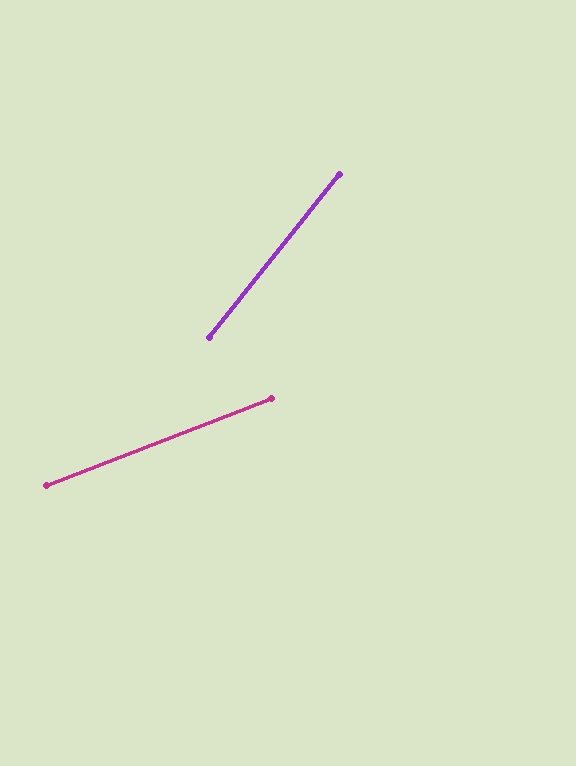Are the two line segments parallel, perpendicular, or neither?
Neither parallel nor perpendicular — they differ by about 30°.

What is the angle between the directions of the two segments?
Approximately 30 degrees.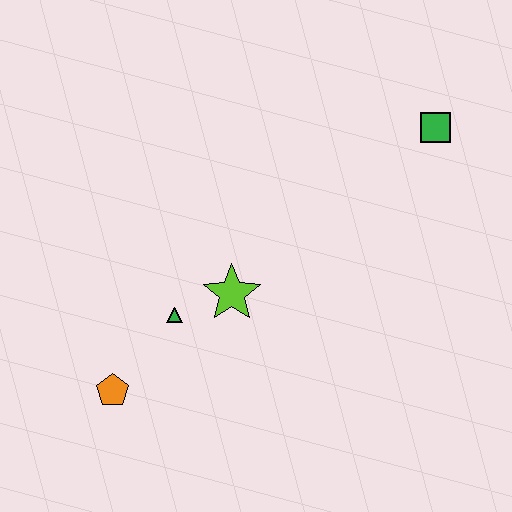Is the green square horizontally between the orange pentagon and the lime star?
No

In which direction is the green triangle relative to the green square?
The green triangle is to the left of the green square.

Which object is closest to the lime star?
The green triangle is closest to the lime star.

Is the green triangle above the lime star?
No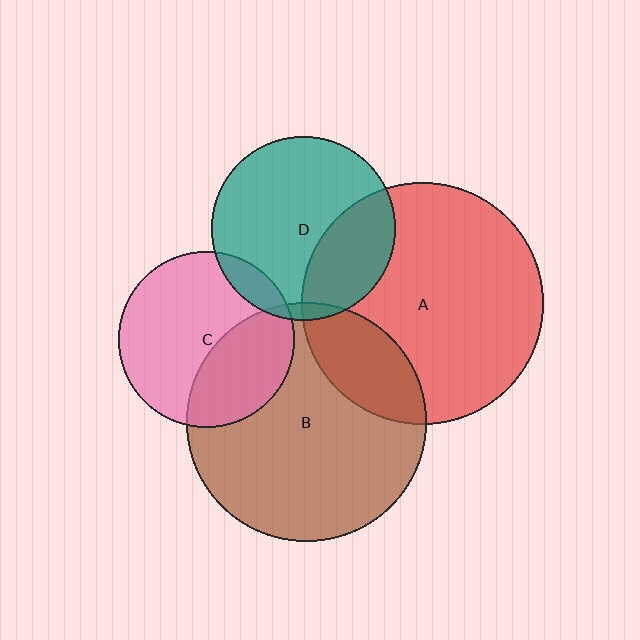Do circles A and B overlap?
Yes.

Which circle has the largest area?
Circle A (red).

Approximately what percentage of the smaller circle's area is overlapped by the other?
Approximately 20%.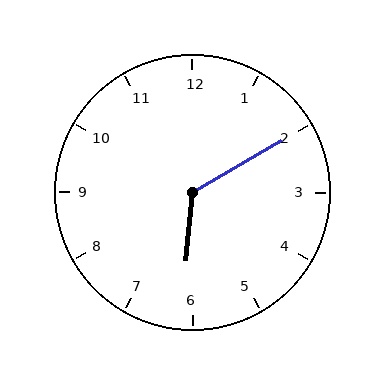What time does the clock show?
6:10.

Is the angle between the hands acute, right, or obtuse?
It is obtuse.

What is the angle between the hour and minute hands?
Approximately 125 degrees.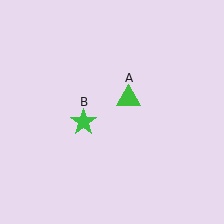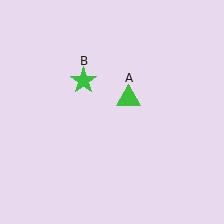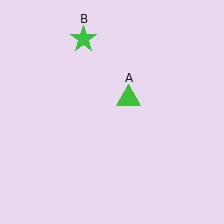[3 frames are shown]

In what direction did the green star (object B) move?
The green star (object B) moved up.